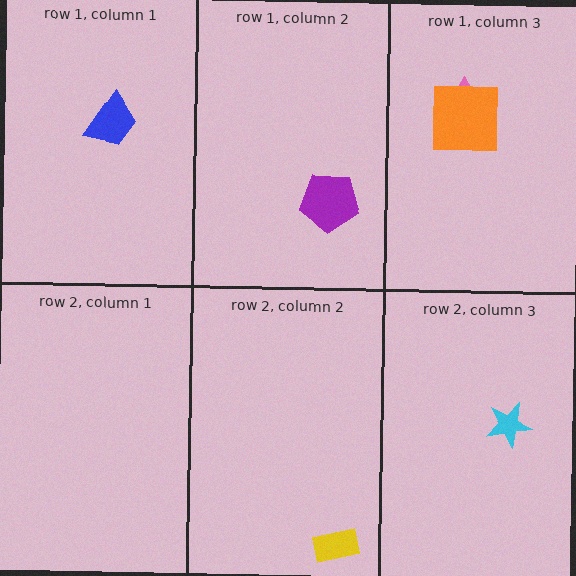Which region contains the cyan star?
The row 2, column 3 region.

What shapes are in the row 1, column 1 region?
The blue trapezoid.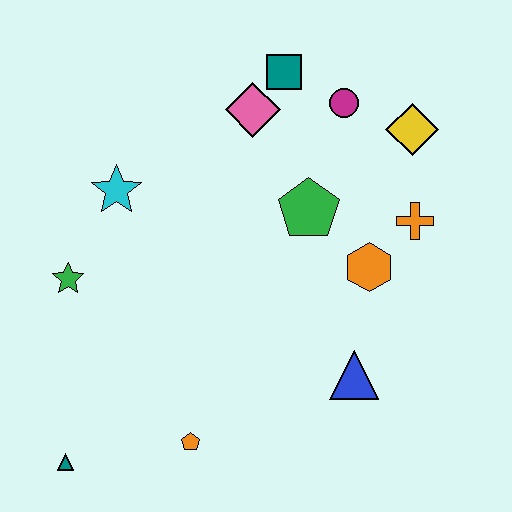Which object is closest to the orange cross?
The orange hexagon is closest to the orange cross.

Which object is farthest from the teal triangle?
The yellow diamond is farthest from the teal triangle.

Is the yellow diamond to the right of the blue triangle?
Yes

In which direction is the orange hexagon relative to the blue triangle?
The orange hexagon is above the blue triangle.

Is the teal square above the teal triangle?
Yes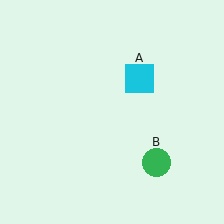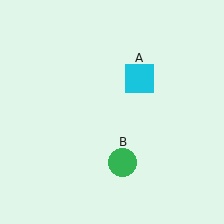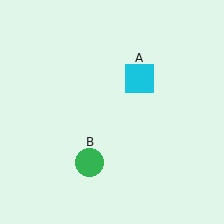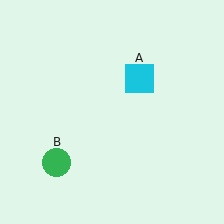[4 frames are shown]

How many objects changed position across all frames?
1 object changed position: green circle (object B).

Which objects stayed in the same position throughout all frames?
Cyan square (object A) remained stationary.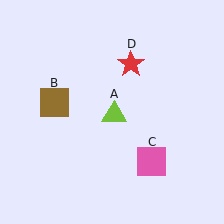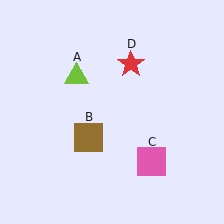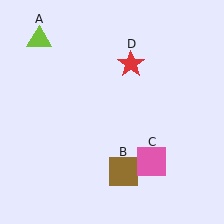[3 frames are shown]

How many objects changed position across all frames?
2 objects changed position: lime triangle (object A), brown square (object B).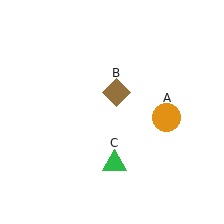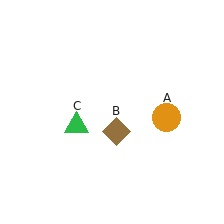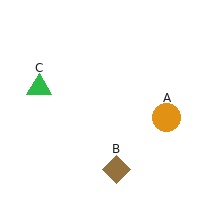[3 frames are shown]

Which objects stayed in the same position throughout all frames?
Orange circle (object A) remained stationary.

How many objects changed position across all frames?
2 objects changed position: brown diamond (object B), green triangle (object C).